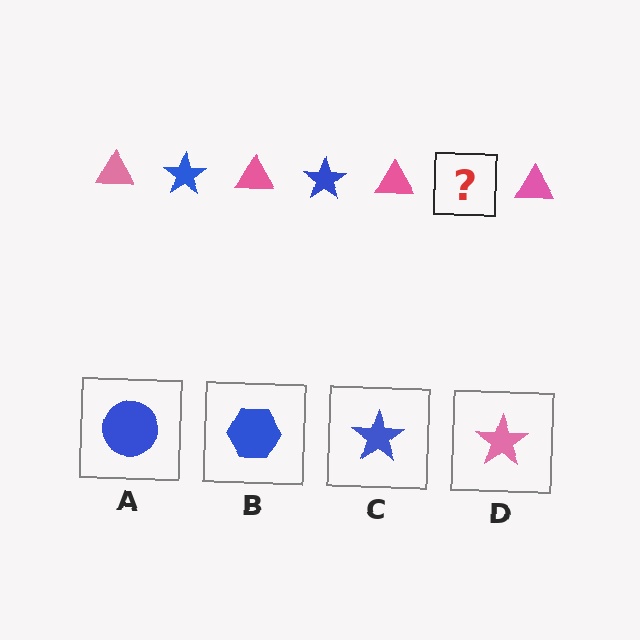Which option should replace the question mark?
Option C.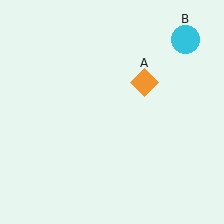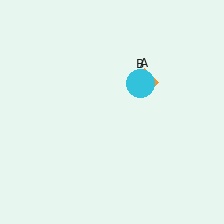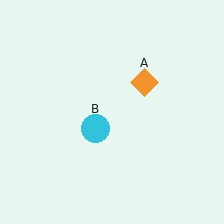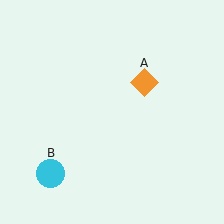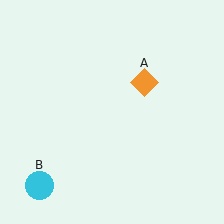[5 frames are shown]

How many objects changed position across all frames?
1 object changed position: cyan circle (object B).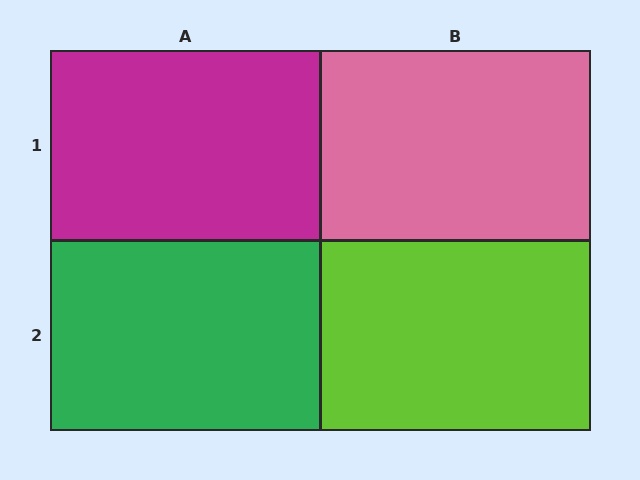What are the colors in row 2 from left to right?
Green, lime.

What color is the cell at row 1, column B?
Pink.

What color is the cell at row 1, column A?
Magenta.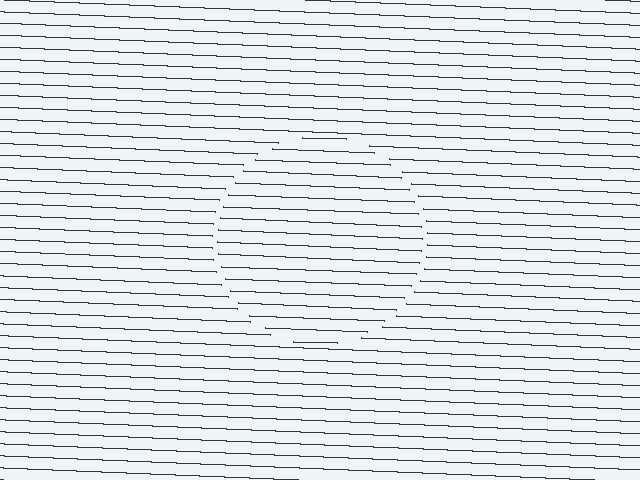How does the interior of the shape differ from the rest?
The interior of the shape contains the same grating, shifted by half a period — the contour is defined by the phase discontinuity where line-ends from the inner and outer gratings abut.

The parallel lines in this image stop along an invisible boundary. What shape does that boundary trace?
An illusory circle. The interior of the shape contains the same grating, shifted by half a period — the contour is defined by the phase discontinuity where line-ends from the inner and outer gratings abut.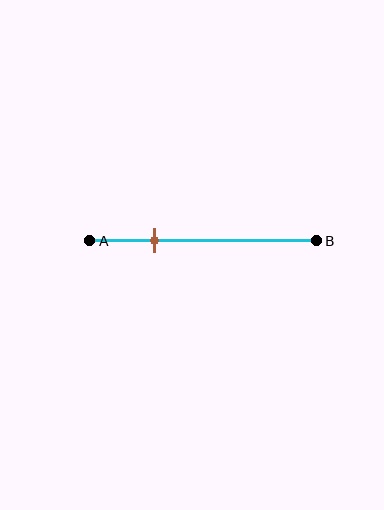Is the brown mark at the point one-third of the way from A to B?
No, the mark is at about 30% from A, not at the 33% one-third point.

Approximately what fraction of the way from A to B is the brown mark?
The brown mark is approximately 30% of the way from A to B.